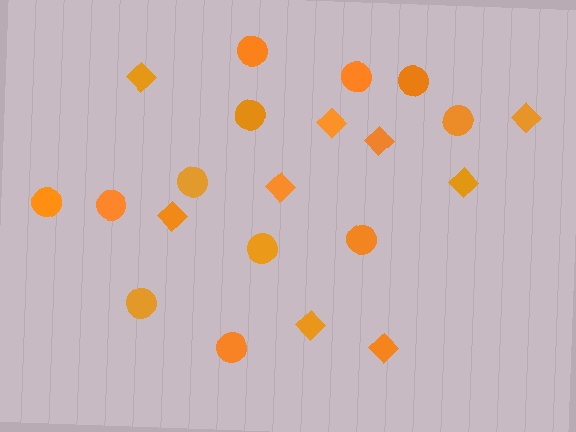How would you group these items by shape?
There are 2 groups: one group of circles (12) and one group of diamonds (9).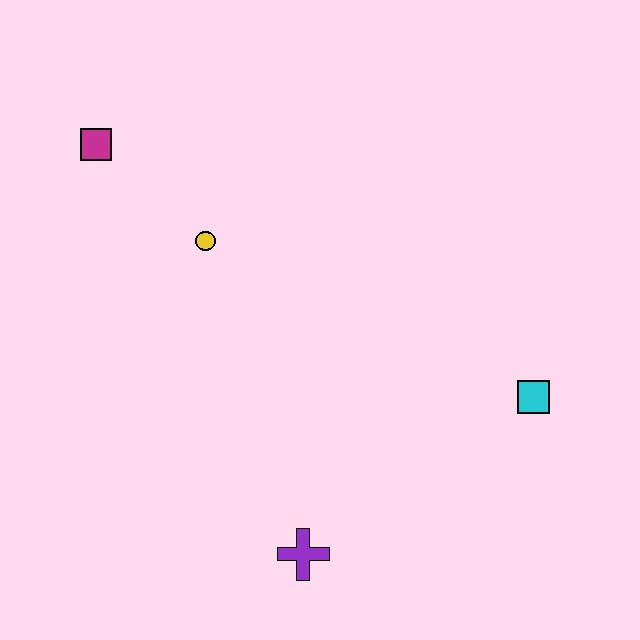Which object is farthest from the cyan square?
The magenta square is farthest from the cyan square.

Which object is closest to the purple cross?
The cyan square is closest to the purple cross.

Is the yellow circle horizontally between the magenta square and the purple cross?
Yes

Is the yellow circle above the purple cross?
Yes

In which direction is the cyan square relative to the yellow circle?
The cyan square is to the right of the yellow circle.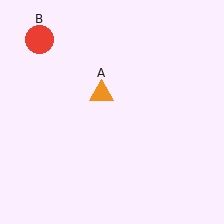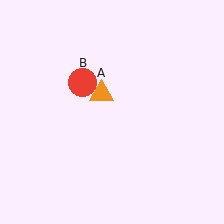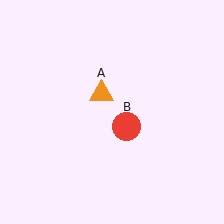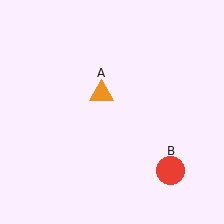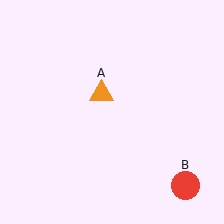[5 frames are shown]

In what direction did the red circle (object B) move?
The red circle (object B) moved down and to the right.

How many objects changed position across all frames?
1 object changed position: red circle (object B).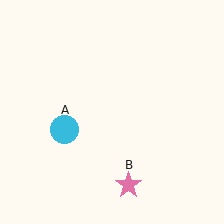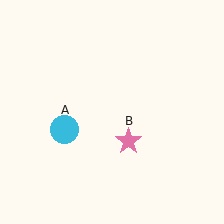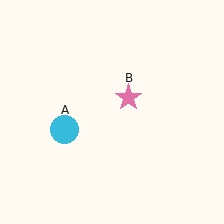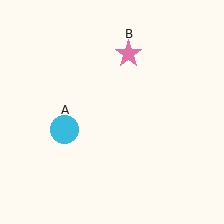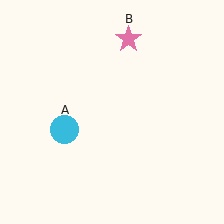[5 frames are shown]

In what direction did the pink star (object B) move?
The pink star (object B) moved up.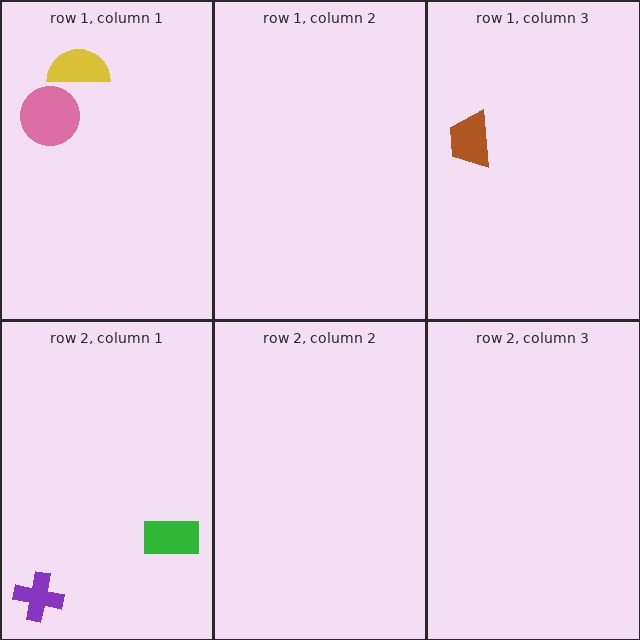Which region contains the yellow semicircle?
The row 1, column 1 region.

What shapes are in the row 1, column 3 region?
The brown trapezoid.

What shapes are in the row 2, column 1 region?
The green rectangle, the purple cross.